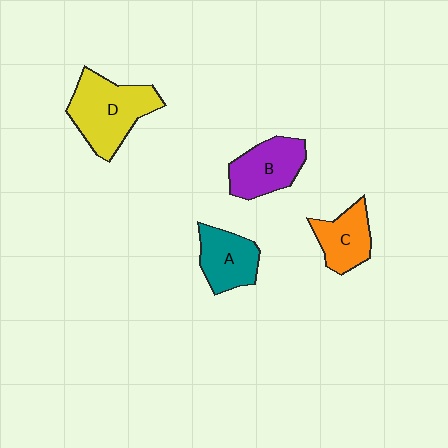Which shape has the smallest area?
Shape C (orange).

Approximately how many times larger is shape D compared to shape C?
Approximately 1.7 times.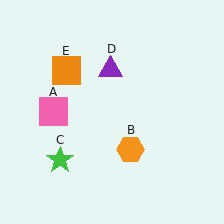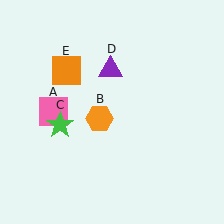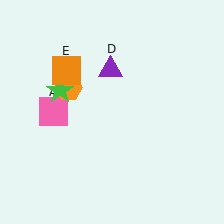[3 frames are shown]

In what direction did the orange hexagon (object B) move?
The orange hexagon (object B) moved up and to the left.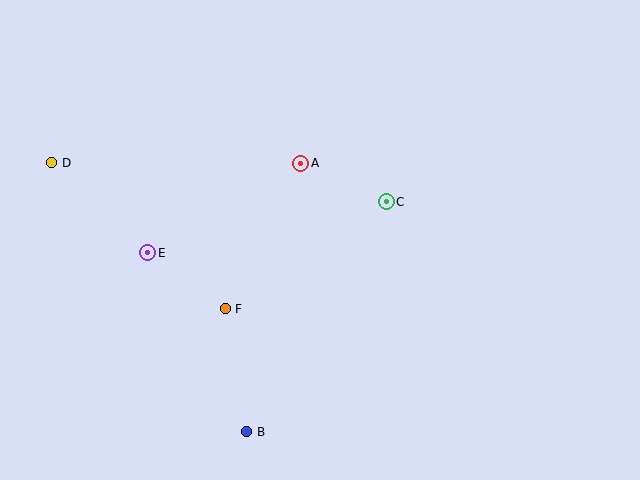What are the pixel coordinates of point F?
Point F is at (225, 309).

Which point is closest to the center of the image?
Point C at (386, 202) is closest to the center.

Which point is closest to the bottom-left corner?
Point B is closest to the bottom-left corner.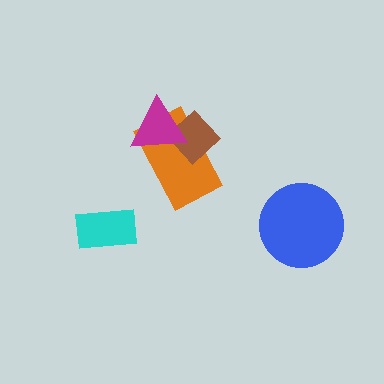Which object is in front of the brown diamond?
The magenta triangle is in front of the brown diamond.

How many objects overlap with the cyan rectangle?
0 objects overlap with the cyan rectangle.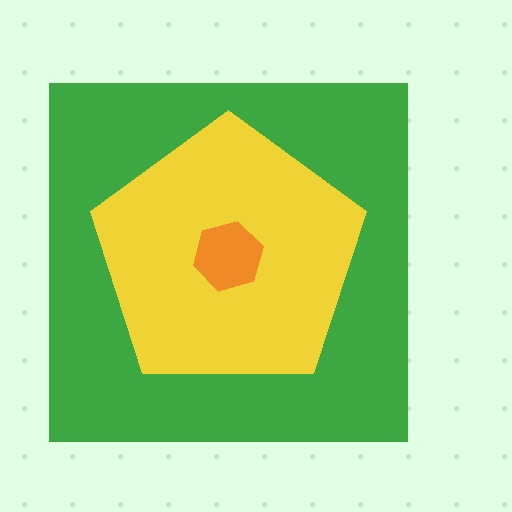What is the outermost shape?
The green square.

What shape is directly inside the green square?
The yellow pentagon.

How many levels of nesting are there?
3.